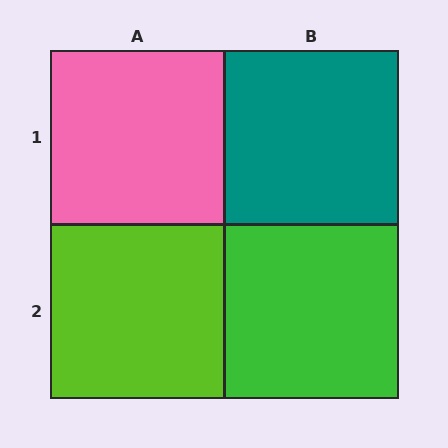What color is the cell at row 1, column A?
Pink.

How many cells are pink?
1 cell is pink.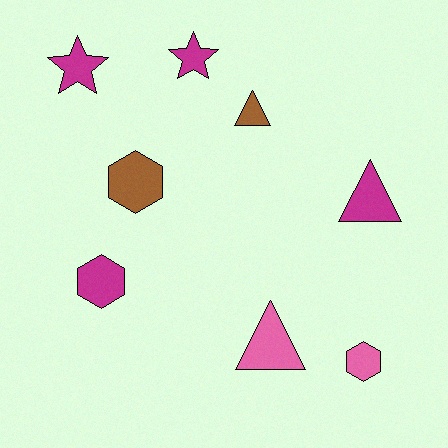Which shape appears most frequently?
Triangle, with 3 objects.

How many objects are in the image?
There are 8 objects.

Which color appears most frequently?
Magenta, with 4 objects.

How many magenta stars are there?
There are 2 magenta stars.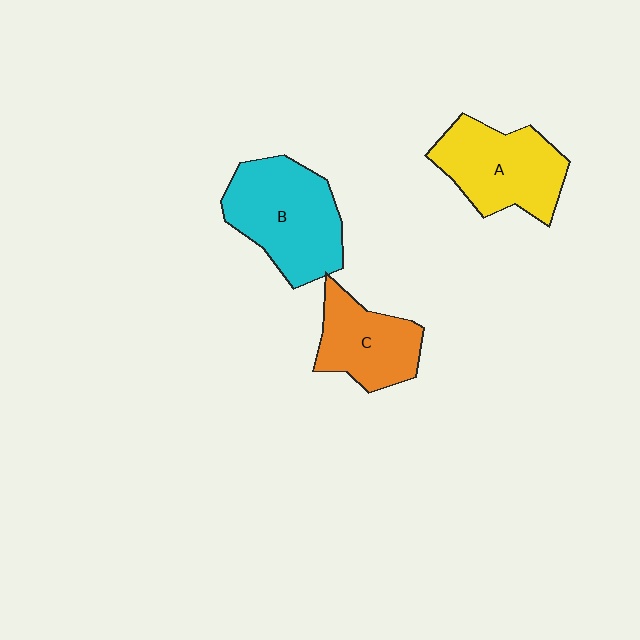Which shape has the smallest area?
Shape C (orange).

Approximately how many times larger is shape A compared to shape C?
Approximately 1.3 times.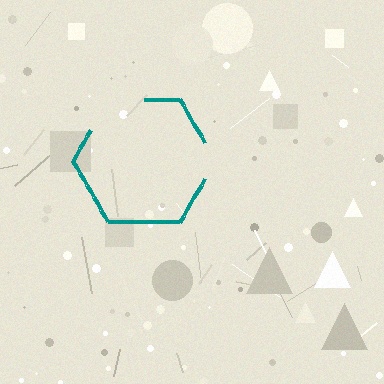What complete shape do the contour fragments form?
The contour fragments form a hexagon.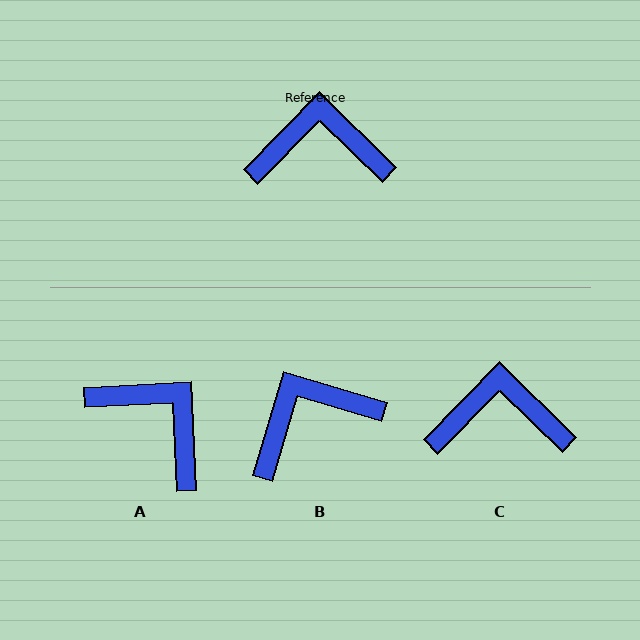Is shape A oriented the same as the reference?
No, it is off by about 43 degrees.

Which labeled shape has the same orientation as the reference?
C.